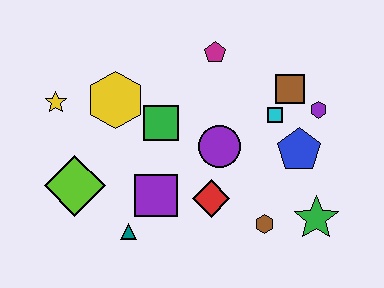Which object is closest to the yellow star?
The yellow hexagon is closest to the yellow star.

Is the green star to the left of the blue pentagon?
No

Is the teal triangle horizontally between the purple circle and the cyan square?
No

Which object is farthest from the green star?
The yellow star is farthest from the green star.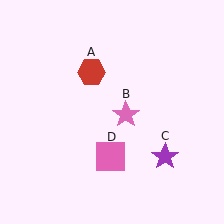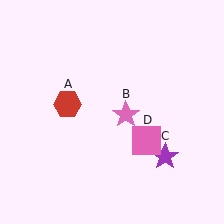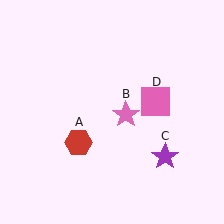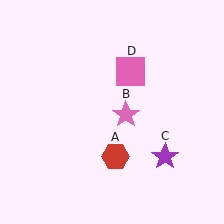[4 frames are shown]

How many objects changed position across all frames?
2 objects changed position: red hexagon (object A), pink square (object D).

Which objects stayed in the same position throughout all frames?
Pink star (object B) and purple star (object C) remained stationary.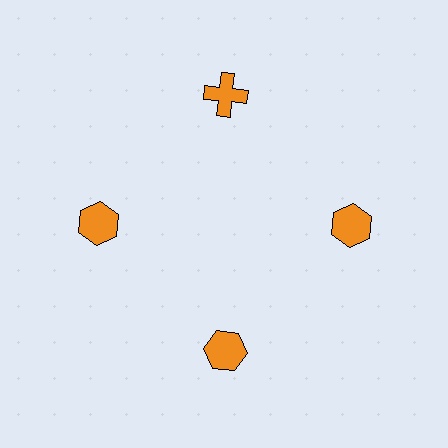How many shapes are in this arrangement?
There are 4 shapes arranged in a ring pattern.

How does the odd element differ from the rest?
It has a different shape: cross instead of hexagon.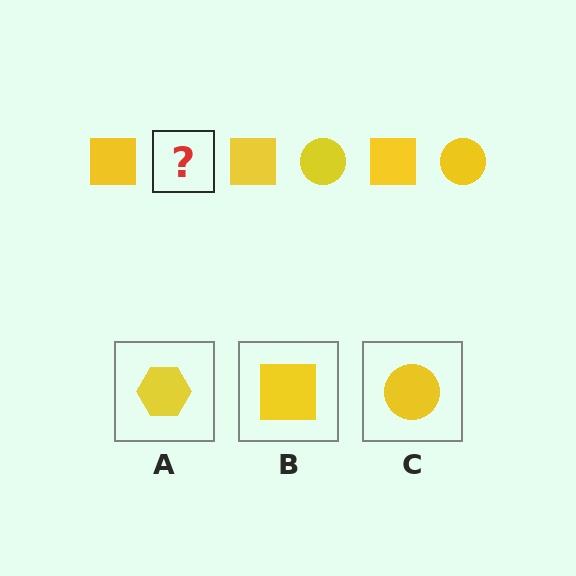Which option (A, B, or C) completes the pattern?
C.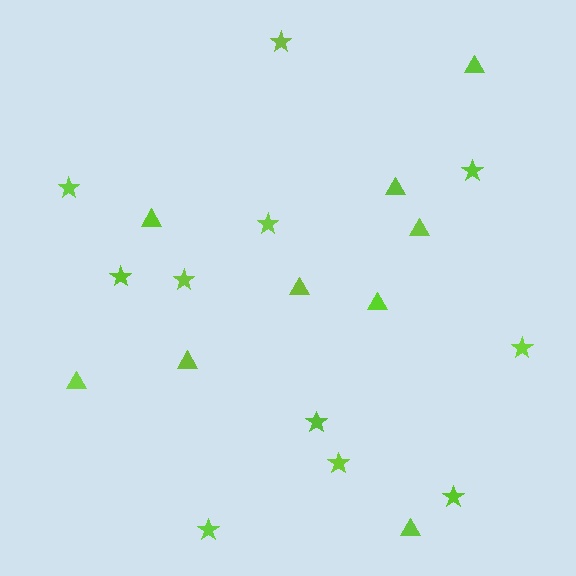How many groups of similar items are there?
There are 2 groups: one group of stars (11) and one group of triangles (9).